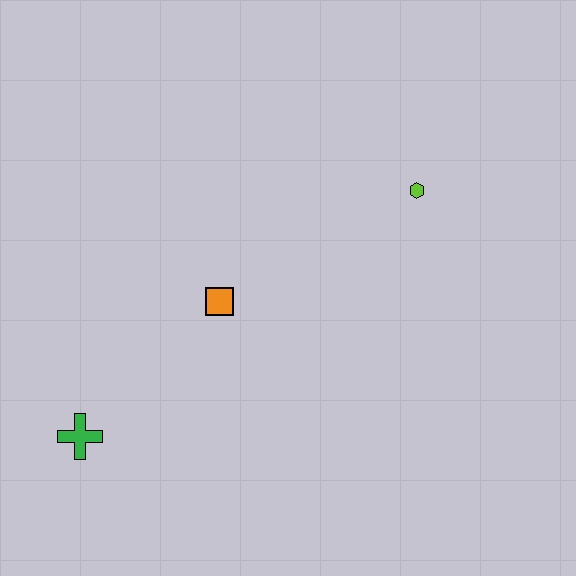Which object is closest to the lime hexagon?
The orange square is closest to the lime hexagon.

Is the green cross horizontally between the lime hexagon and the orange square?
No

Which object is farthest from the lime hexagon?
The green cross is farthest from the lime hexagon.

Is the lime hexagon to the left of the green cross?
No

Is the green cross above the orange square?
No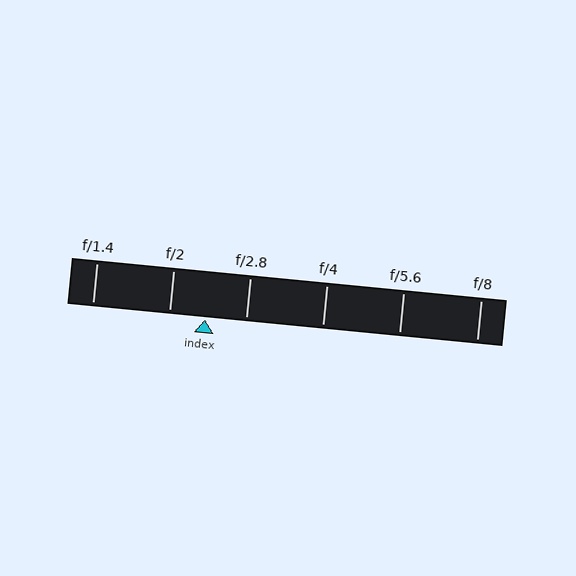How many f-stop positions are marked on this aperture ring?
There are 6 f-stop positions marked.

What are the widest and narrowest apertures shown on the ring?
The widest aperture shown is f/1.4 and the narrowest is f/8.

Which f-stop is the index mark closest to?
The index mark is closest to f/2.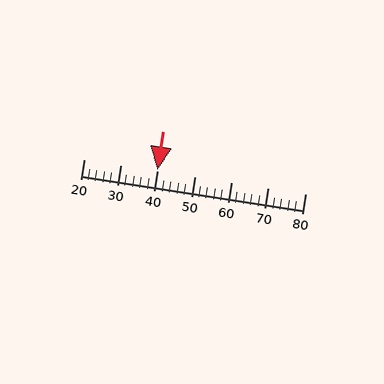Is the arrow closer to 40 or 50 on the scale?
The arrow is closer to 40.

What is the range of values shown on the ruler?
The ruler shows values from 20 to 80.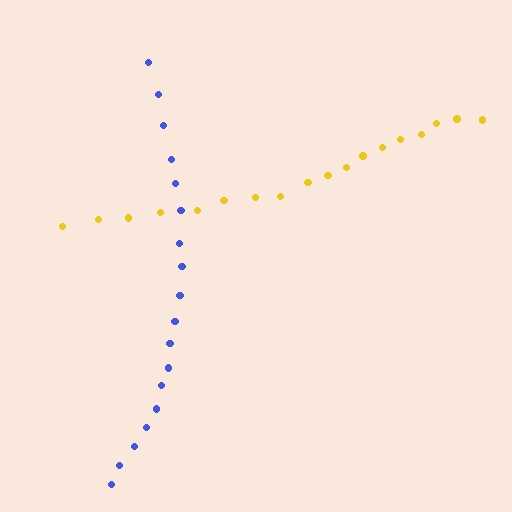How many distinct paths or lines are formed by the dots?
There are 2 distinct paths.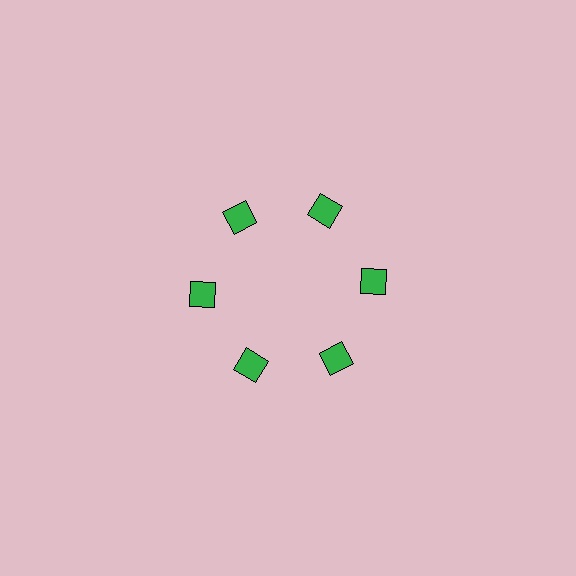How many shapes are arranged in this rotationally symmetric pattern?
There are 6 shapes, arranged in 6 groups of 1.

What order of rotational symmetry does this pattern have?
This pattern has 6-fold rotational symmetry.